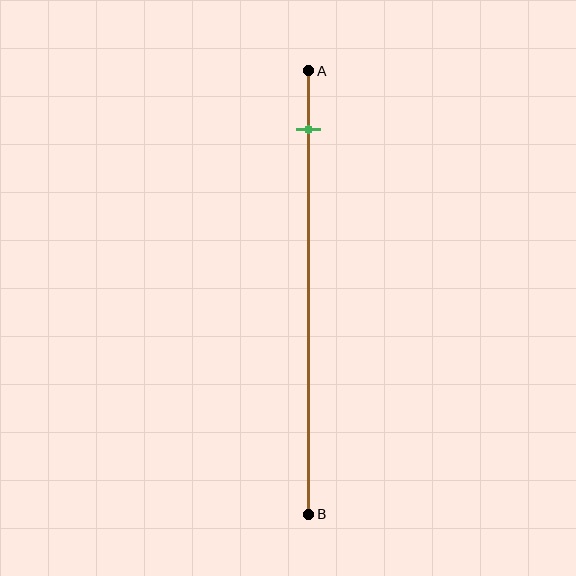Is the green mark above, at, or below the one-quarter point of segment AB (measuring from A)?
The green mark is above the one-quarter point of segment AB.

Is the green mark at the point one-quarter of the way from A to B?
No, the mark is at about 15% from A, not at the 25% one-quarter point.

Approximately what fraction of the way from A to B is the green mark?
The green mark is approximately 15% of the way from A to B.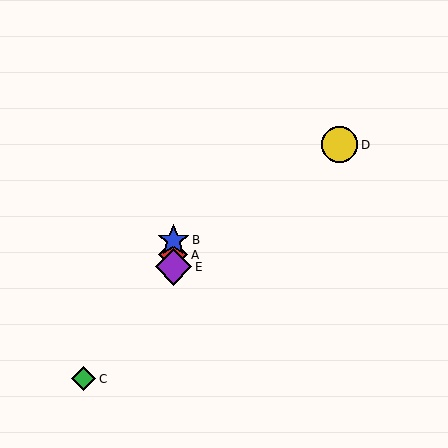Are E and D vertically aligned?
No, E is at x≈173 and D is at x≈339.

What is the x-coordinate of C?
Object C is at x≈84.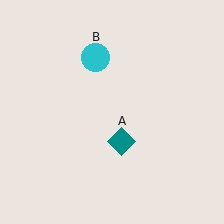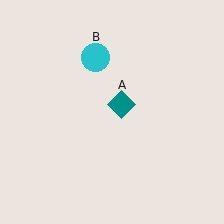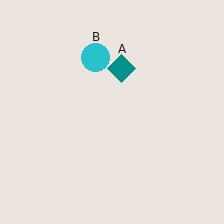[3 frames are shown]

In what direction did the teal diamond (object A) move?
The teal diamond (object A) moved up.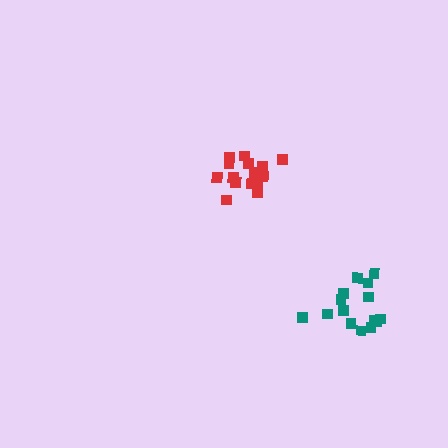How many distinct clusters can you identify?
There are 2 distinct clusters.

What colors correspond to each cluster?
The clusters are colored: red, teal.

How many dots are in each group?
Group 1: 16 dots, Group 2: 15 dots (31 total).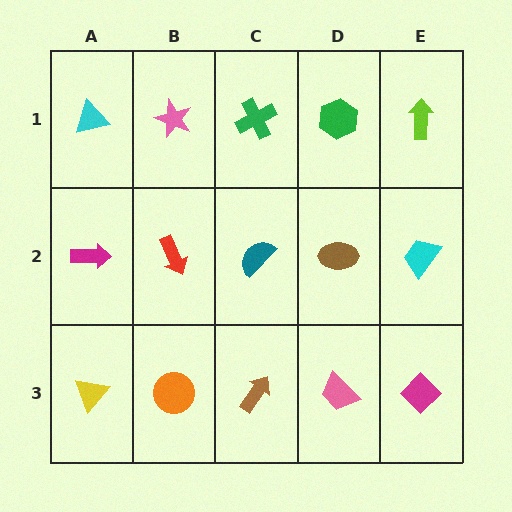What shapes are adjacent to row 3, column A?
A magenta arrow (row 2, column A), an orange circle (row 3, column B).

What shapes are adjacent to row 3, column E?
A cyan trapezoid (row 2, column E), a pink trapezoid (row 3, column D).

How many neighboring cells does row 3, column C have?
3.